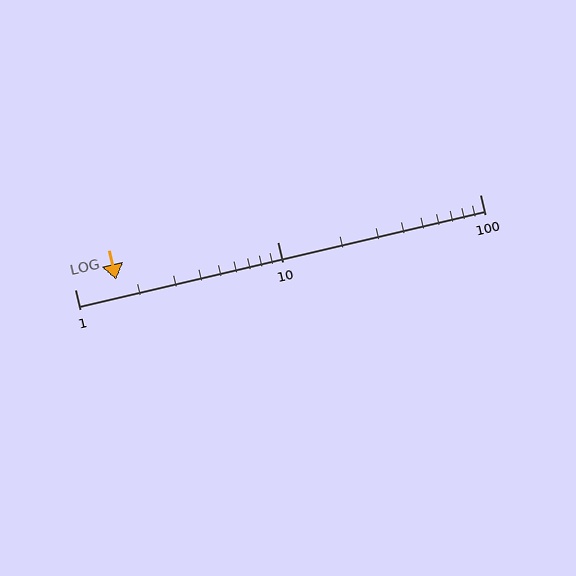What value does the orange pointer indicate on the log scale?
The pointer indicates approximately 1.6.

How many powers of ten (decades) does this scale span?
The scale spans 2 decades, from 1 to 100.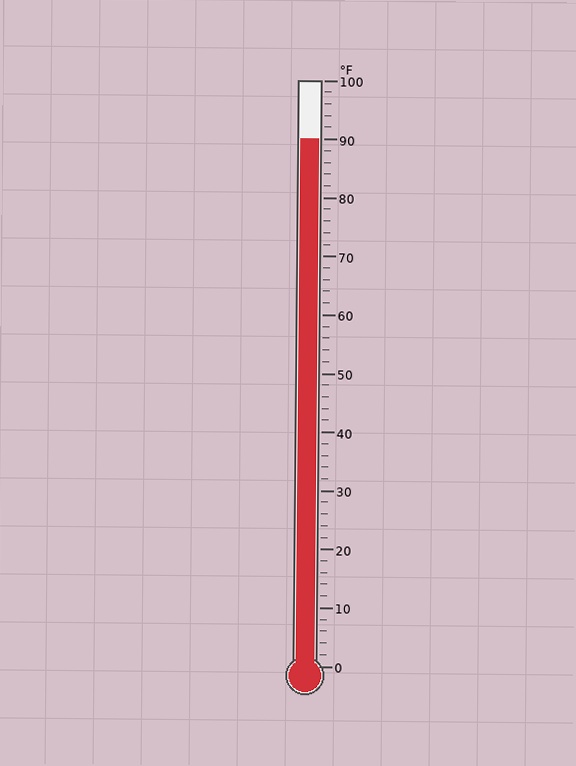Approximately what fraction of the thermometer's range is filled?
The thermometer is filled to approximately 90% of its range.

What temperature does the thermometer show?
The thermometer shows approximately 90°F.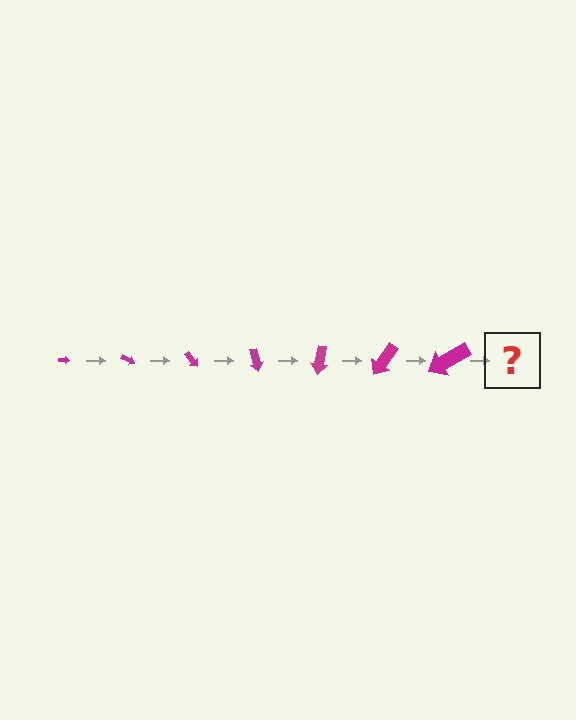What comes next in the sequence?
The next element should be an arrow, larger than the previous one and rotated 175 degrees from the start.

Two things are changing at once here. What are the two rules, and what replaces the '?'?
The two rules are that the arrow grows larger each step and it rotates 25 degrees each step. The '?' should be an arrow, larger than the previous one and rotated 175 degrees from the start.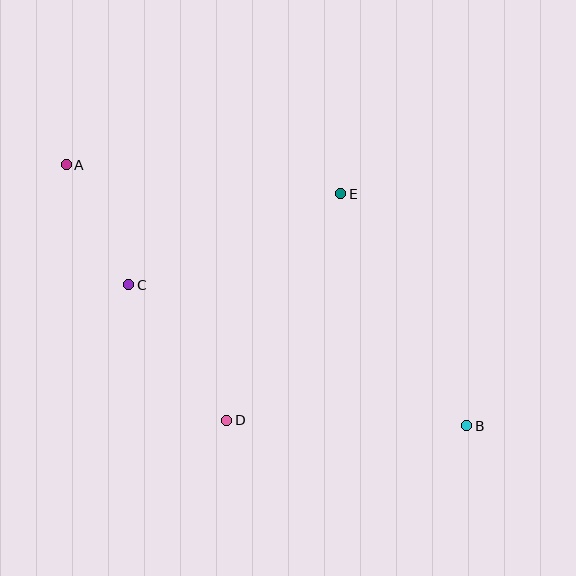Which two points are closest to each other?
Points A and C are closest to each other.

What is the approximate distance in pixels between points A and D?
The distance between A and D is approximately 302 pixels.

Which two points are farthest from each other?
Points A and B are farthest from each other.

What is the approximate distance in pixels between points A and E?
The distance between A and E is approximately 276 pixels.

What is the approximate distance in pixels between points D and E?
The distance between D and E is approximately 254 pixels.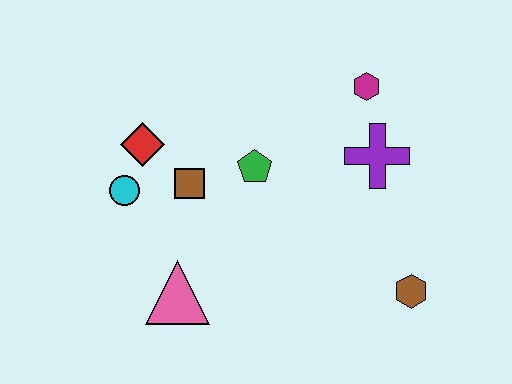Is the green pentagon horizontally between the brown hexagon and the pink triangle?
Yes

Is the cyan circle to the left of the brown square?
Yes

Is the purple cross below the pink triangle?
No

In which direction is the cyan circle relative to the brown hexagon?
The cyan circle is to the left of the brown hexagon.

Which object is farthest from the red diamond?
The brown hexagon is farthest from the red diamond.